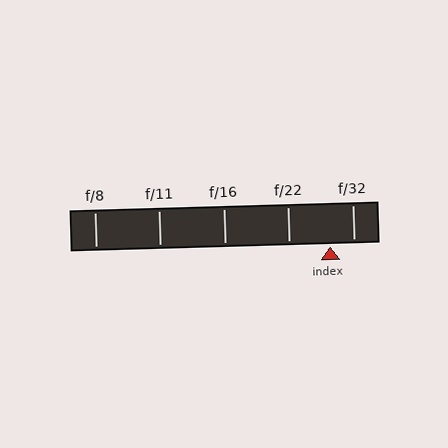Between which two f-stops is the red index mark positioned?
The index mark is between f/22 and f/32.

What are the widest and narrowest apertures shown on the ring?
The widest aperture shown is f/8 and the narrowest is f/32.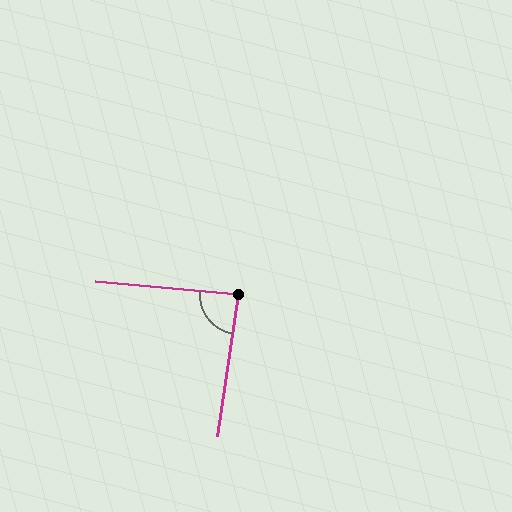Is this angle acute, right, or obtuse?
It is approximately a right angle.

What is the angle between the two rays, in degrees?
Approximately 87 degrees.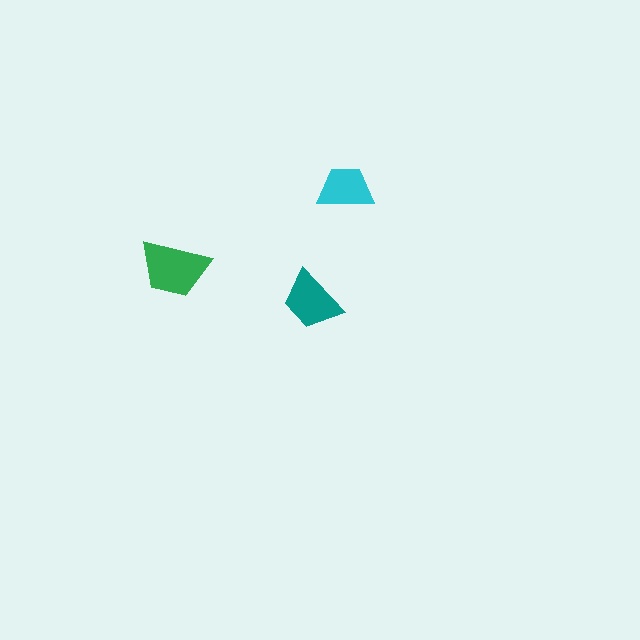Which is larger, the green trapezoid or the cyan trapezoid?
The green one.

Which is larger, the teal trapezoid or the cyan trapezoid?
The teal one.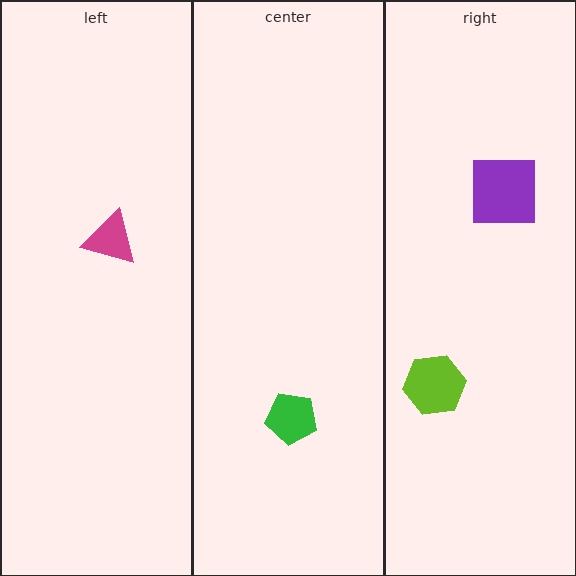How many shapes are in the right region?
2.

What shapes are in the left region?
The magenta triangle.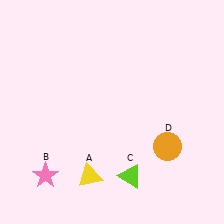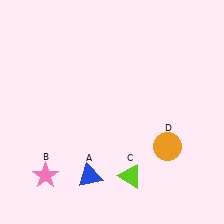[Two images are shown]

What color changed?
The triangle (A) changed from yellow in Image 1 to blue in Image 2.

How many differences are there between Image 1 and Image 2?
There is 1 difference between the two images.